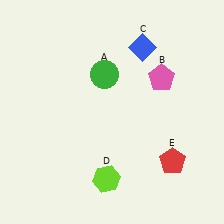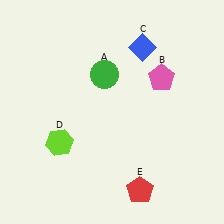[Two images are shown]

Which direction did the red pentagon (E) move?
The red pentagon (E) moved left.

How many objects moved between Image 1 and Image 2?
2 objects moved between the two images.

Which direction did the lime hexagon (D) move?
The lime hexagon (D) moved left.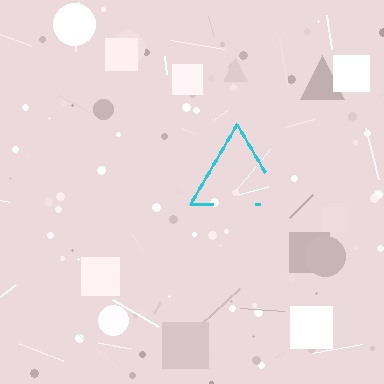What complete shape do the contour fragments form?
The contour fragments form a triangle.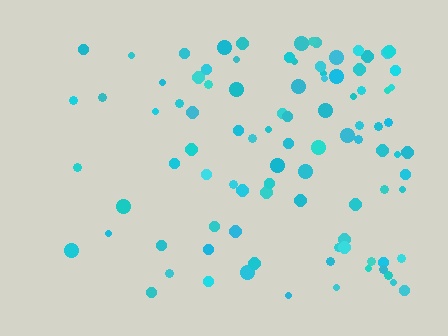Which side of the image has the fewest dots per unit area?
The left.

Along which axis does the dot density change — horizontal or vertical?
Horizontal.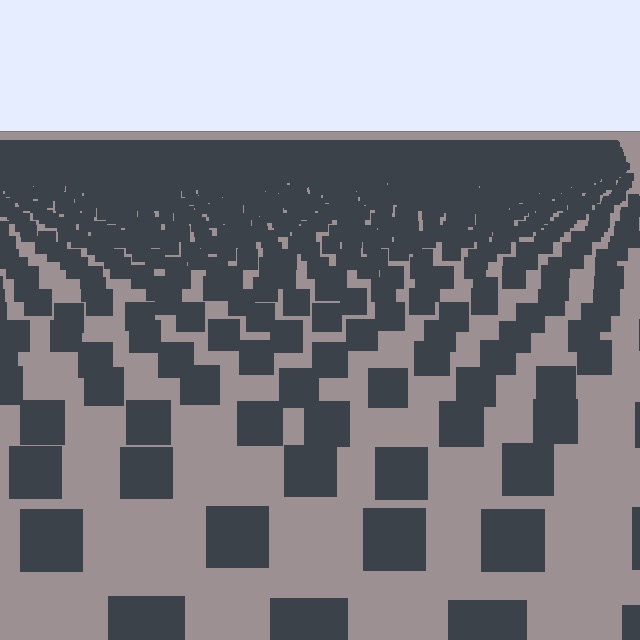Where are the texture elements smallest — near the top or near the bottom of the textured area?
Near the top.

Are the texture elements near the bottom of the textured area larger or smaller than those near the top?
Larger. Near the bottom, elements are closer to the viewer and appear at a bigger on-screen size.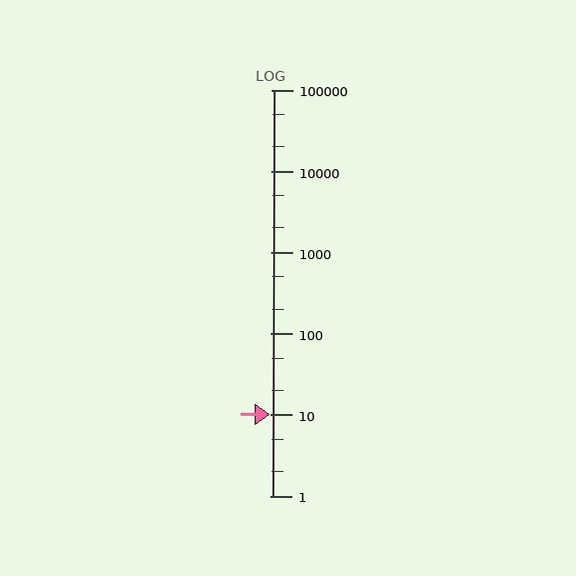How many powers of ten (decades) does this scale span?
The scale spans 5 decades, from 1 to 100000.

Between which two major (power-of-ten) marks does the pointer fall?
The pointer is between 10 and 100.